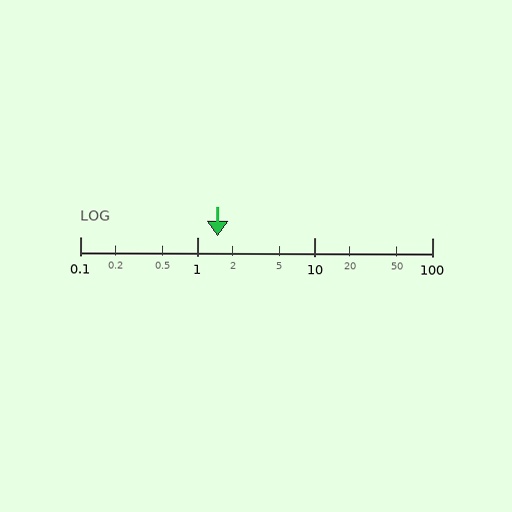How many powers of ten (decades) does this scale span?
The scale spans 3 decades, from 0.1 to 100.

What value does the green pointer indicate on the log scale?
The pointer indicates approximately 1.5.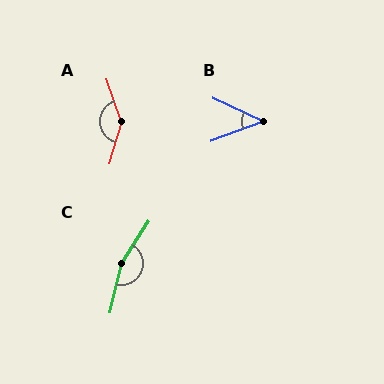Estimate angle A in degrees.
Approximately 145 degrees.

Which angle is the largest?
C, at approximately 160 degrees.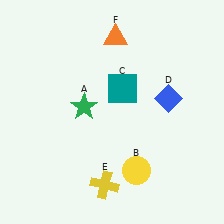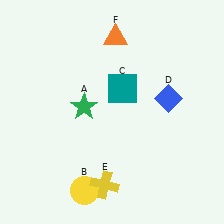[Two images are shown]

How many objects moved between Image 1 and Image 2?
1 object moved between the two images.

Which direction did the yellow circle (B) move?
The yellow circle (B) moved left.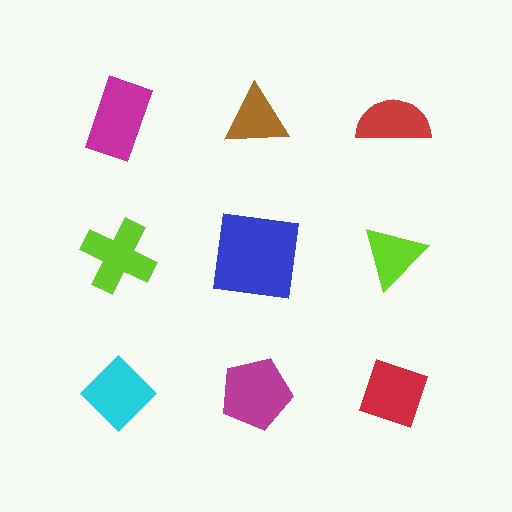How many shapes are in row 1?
3 shapes.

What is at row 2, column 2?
A blue square.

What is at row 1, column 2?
A brown triangle.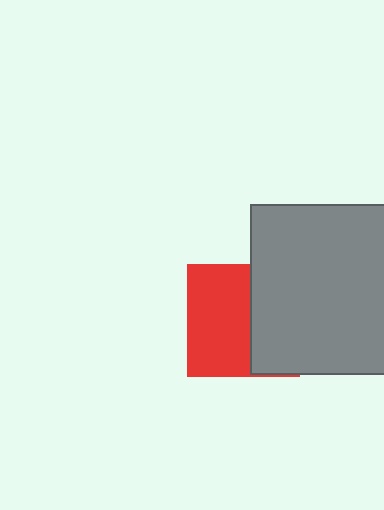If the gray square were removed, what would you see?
You would see the complete red square.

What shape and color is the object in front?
The object in front is a gray square.